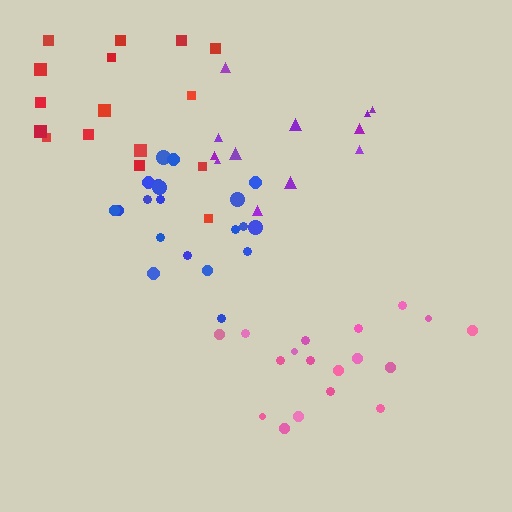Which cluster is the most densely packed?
Blue.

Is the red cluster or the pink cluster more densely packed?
Pink.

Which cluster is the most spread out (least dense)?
Red.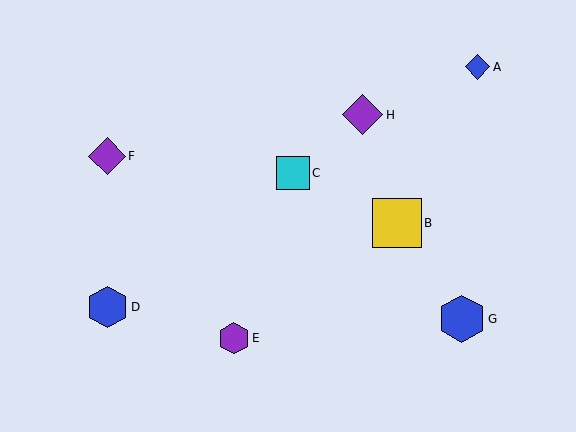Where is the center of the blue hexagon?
The center of the blue hexagon is at (107, 307).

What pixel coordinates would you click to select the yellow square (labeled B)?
Click at (397, 223) to select the yellow square B.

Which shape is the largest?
The yellow square (labeled B) is the largest.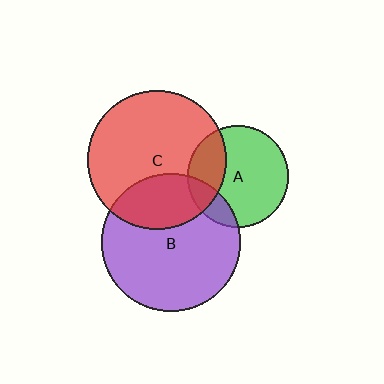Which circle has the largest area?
Circle C (red).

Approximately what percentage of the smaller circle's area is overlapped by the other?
Approximately 30%.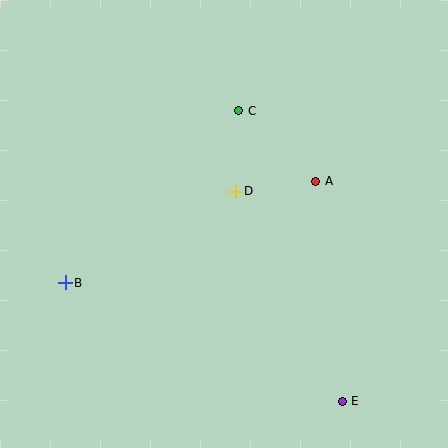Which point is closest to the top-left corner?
Point C is closest to the top-left corner.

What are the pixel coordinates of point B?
Point B is at (65, 283).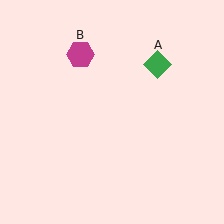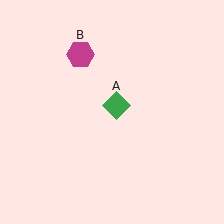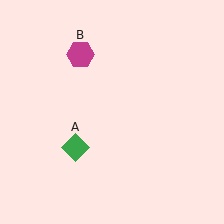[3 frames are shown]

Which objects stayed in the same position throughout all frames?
Magenta hexagon (object B) remained stationary.